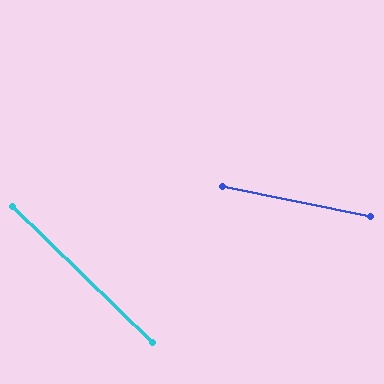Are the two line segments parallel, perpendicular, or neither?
Neither parallel nor perpendicular — they differ by about 33°.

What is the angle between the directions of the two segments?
Approximately 33 degrees.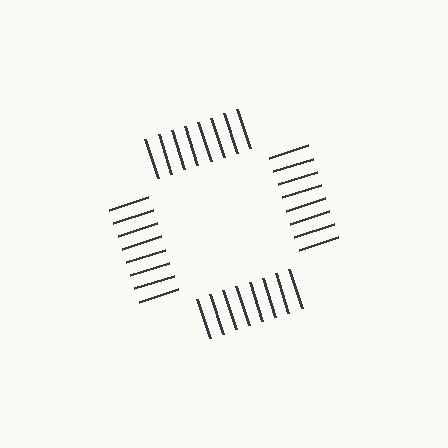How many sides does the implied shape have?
4 sides — the line-ends trace a square.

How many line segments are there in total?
32 — 8 along each of the 4 edges.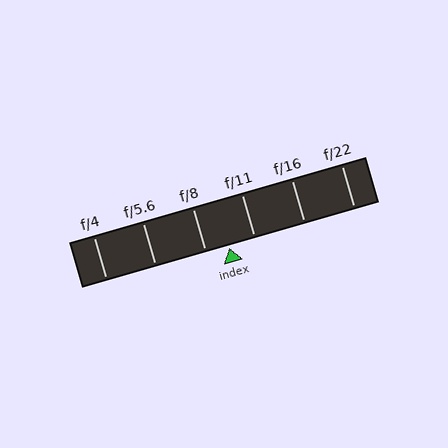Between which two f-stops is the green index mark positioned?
The index mark is between f/8 and f/11.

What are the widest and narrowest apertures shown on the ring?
The widest aperture shown is f/4 and the narrowest is f/22.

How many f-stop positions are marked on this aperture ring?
There are 6 f-stop positions marked.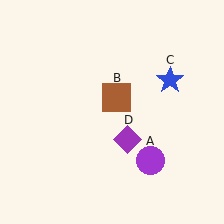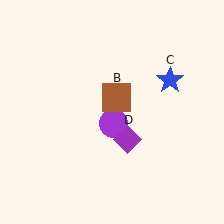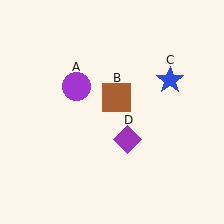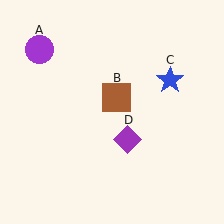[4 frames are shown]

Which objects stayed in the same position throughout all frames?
Brown square (object B) and blue star (object C) and purple diamond (object D) remained stationary.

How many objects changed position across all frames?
1 object changed position: purple circle (object A).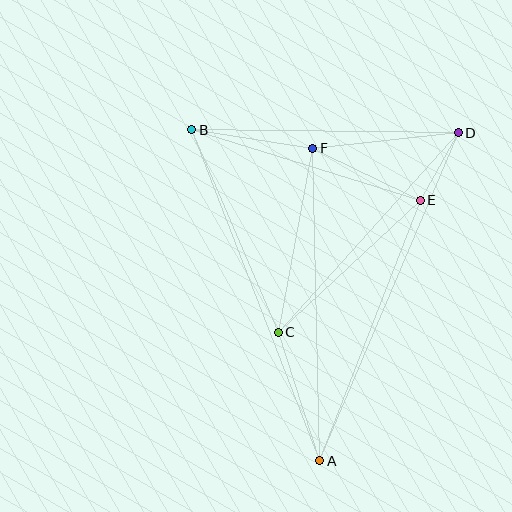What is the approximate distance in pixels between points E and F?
The distance between E and F is approximately 119 pixels.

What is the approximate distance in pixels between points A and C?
The distance between A and C is approximately 135 pixels.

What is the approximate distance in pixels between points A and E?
The distance between A and E is approximately 279 pixels.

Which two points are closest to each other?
Points D and E are closest to each other.